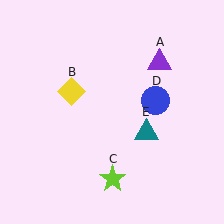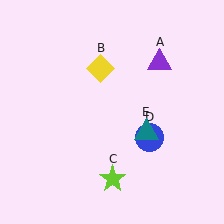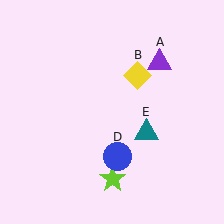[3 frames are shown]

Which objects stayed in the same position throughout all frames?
Purple triangle (object A) and lime star (object C) and teal triangle (object E) remained stationary.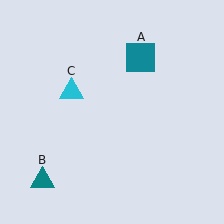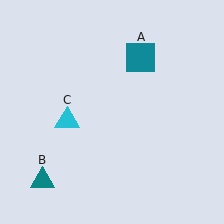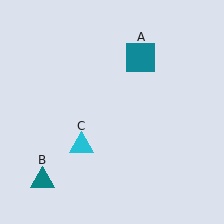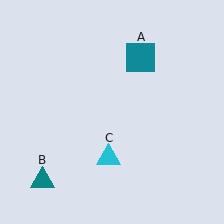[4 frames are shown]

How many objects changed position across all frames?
1 object changed position: cyan triangle (object C).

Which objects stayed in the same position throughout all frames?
Teal square (object A) and teal triangle (object B) remained stationary.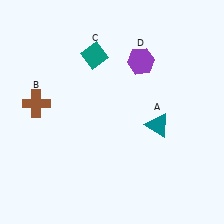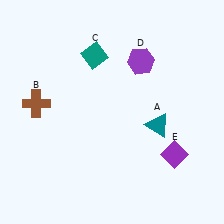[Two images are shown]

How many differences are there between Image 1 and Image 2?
There is 1 difference between the two images.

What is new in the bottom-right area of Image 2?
A purple diamond (E) was added in the bottom-right area of Image 2.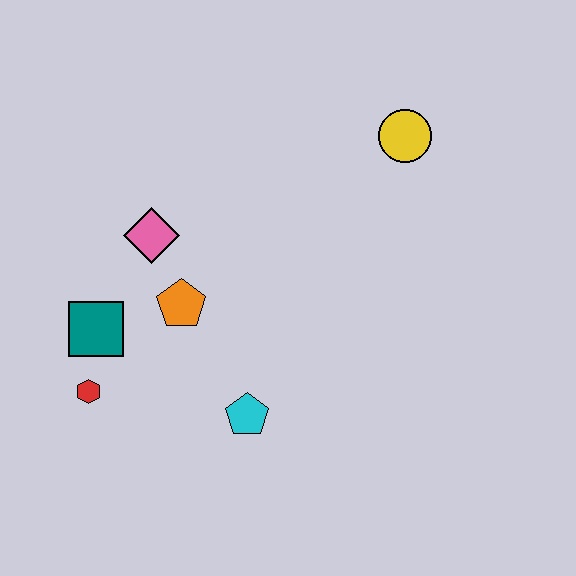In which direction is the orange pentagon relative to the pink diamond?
The orange pentagon is below the pink diamond.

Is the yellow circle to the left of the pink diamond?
No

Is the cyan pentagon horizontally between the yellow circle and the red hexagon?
Yes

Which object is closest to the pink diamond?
The orange pentagon is closest to the pink diamond.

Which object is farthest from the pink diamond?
The yellow circle is farthest from the pink diamond.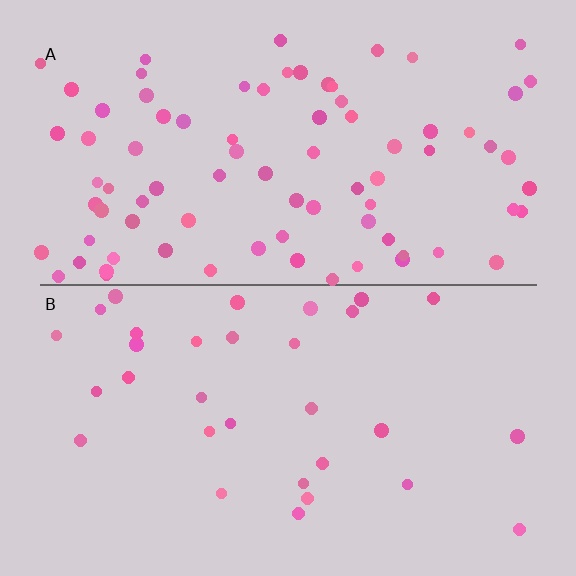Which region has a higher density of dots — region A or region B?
A (the top).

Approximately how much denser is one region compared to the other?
Approximately 2.6× — region A over region B.